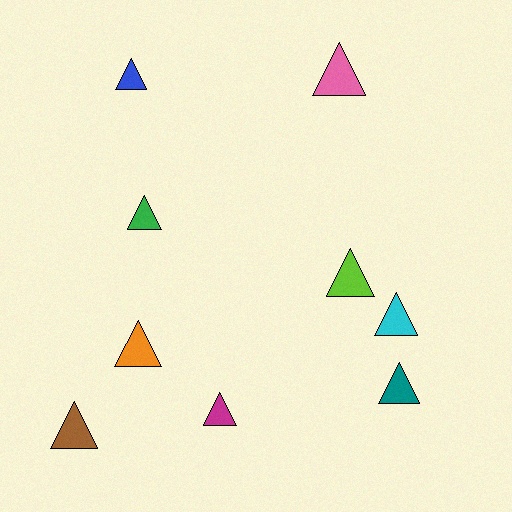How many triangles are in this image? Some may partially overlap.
There are 9 triangles.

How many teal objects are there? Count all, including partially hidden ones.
There is 1 teal object.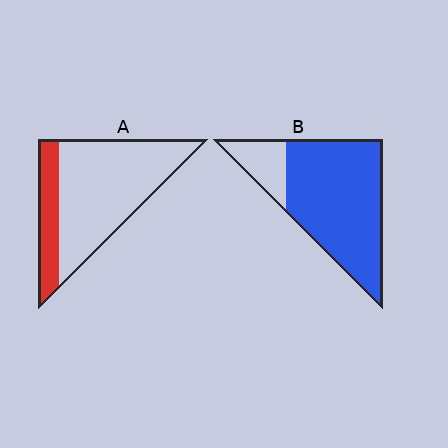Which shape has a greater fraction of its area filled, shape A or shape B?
Shape B.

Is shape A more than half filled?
No.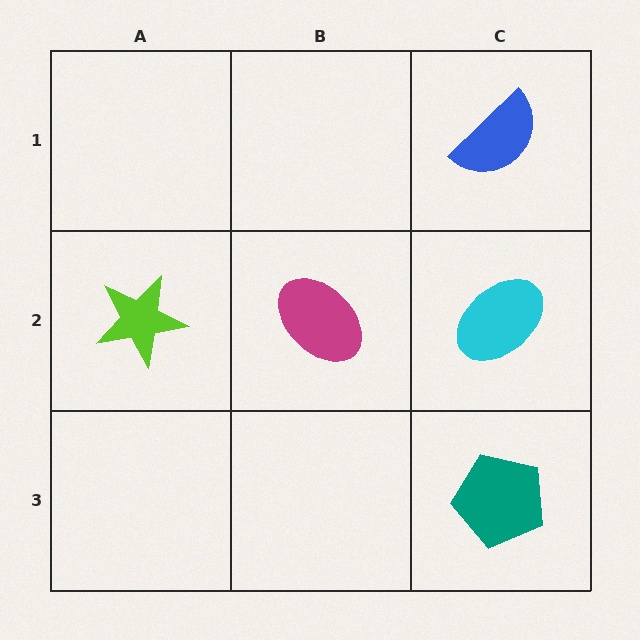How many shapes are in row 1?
1 shape.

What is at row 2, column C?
A cyan ellipse.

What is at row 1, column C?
A blue semicircle.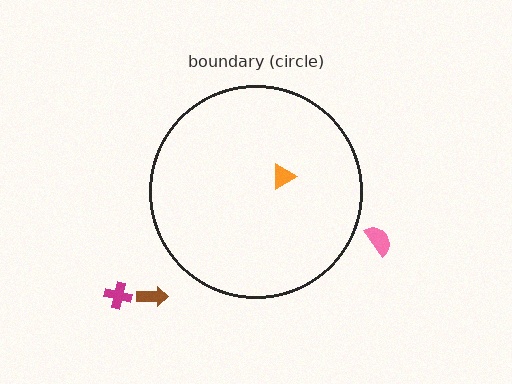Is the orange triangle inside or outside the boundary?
Inside.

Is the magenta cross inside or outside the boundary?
Outside.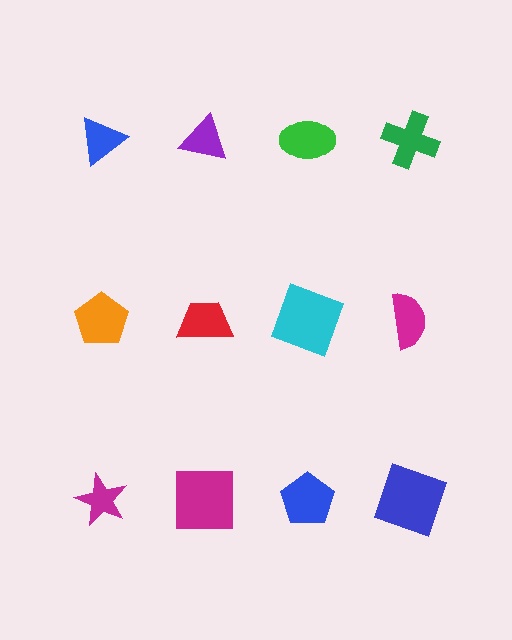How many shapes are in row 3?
4 shapes.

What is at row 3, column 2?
A magenta square.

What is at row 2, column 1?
An orange pentagon.